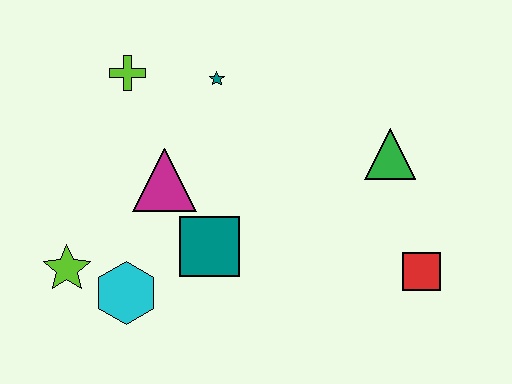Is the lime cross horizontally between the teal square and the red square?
No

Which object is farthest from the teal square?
The red square is farthest from the teal square.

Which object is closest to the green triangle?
The red square is closest to the green triangle.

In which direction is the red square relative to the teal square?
The red square is to the right of the teal square.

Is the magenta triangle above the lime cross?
No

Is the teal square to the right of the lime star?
Yes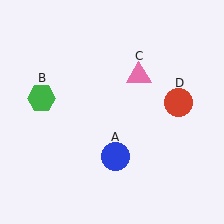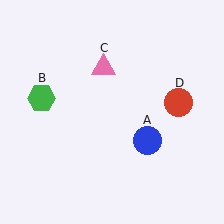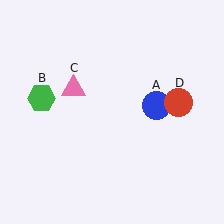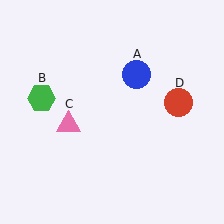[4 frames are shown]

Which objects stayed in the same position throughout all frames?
Green hexagon (object B) and red circle (object D) remained stationary.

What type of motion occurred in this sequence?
The blue circle (object A), pink triangle (object C) rotated counterclockwise around the center of the scene.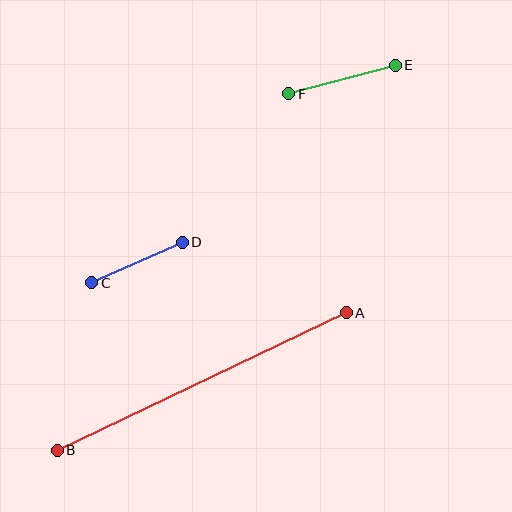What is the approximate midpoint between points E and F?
The midpoint is at approximately (342, 79) pixels.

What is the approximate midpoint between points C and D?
The midpoint is at approximately (137, 263) pixels.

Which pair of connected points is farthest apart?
Points A and B are farthest apart.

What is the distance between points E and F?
The distance is approximately 110 pixels.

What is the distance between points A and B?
The distance is approximately 320 pixels.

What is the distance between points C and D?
The distance is approximately 99 pixels.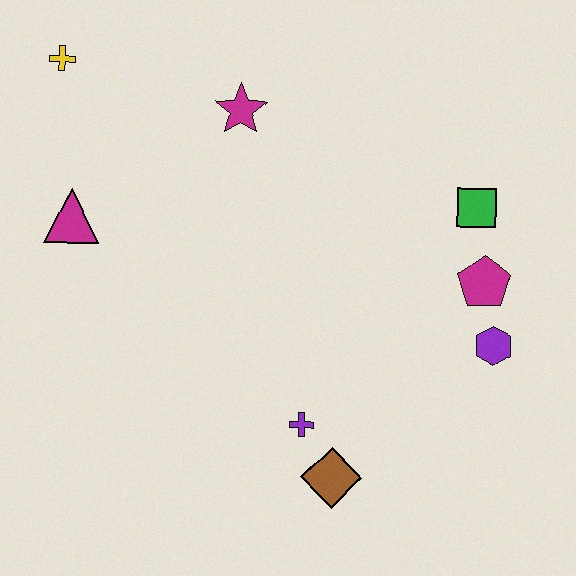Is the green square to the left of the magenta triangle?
No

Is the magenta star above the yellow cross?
No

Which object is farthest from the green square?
The yellow cross is farthest from the green square.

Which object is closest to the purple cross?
The brown diamond is closest to the purple cross.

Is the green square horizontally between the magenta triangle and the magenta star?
No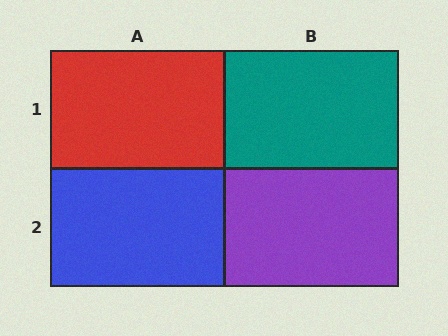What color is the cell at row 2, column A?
Blue.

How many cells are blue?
1 cell is blue.